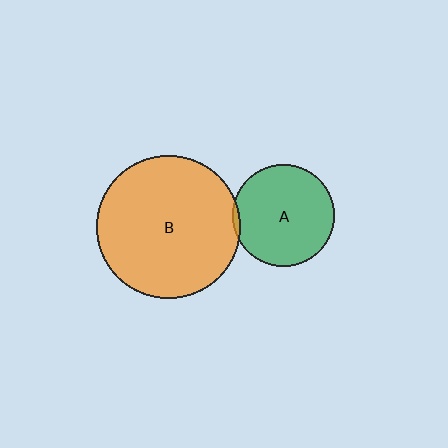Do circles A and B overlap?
Yes.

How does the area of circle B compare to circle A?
Approximately 2.0 times.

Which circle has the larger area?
Circle B (orange).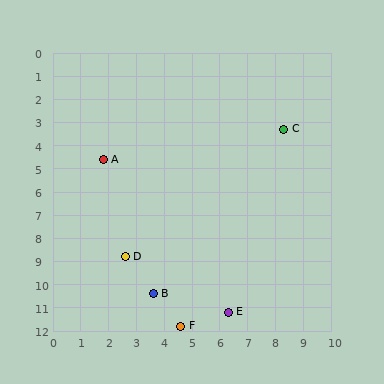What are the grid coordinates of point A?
Point A is at approximately (1.8, 4.6).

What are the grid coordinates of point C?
Point C is at approximately (8.3, 3.3).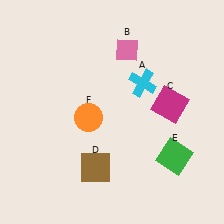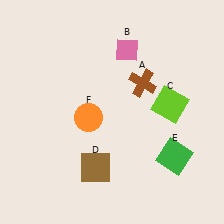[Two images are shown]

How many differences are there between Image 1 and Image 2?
There are 2 differences between the two images.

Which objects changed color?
A changed from cyan to brown. C changed from magenta to lime.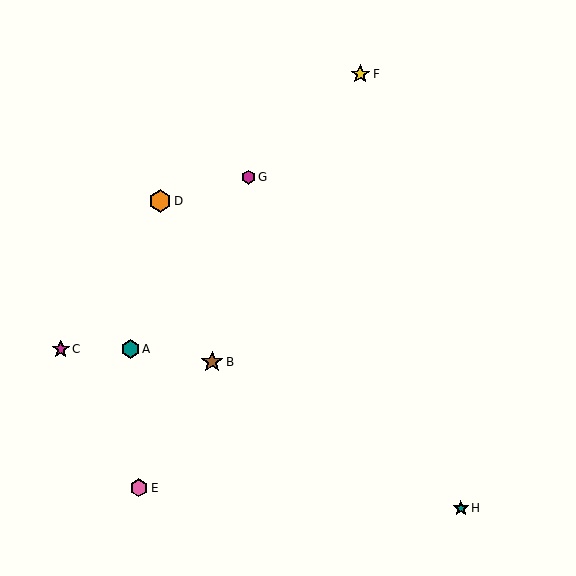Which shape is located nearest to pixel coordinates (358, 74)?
The yellow star (labeled F) at (360, 74) is nearest to that location.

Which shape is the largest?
The orange hexagon (labeled D) is the largest.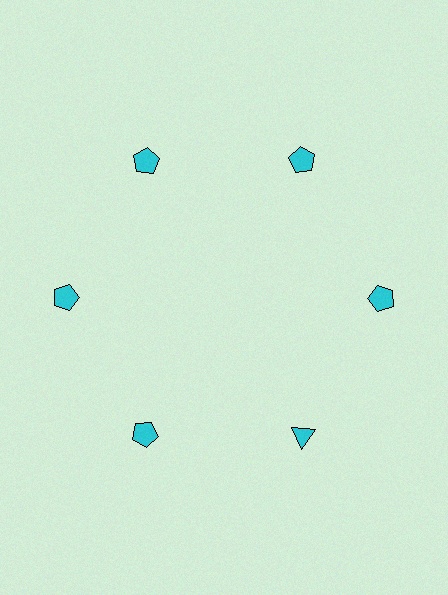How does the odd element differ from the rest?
It has a different shape: triangle instead of pentagon.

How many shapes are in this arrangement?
There are 6 shapes arranged in a ring pattern.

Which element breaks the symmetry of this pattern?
The cyan triangle at roughly the 5 o'clock position breaks the symmetry. All other shapes are cyan pentagons.